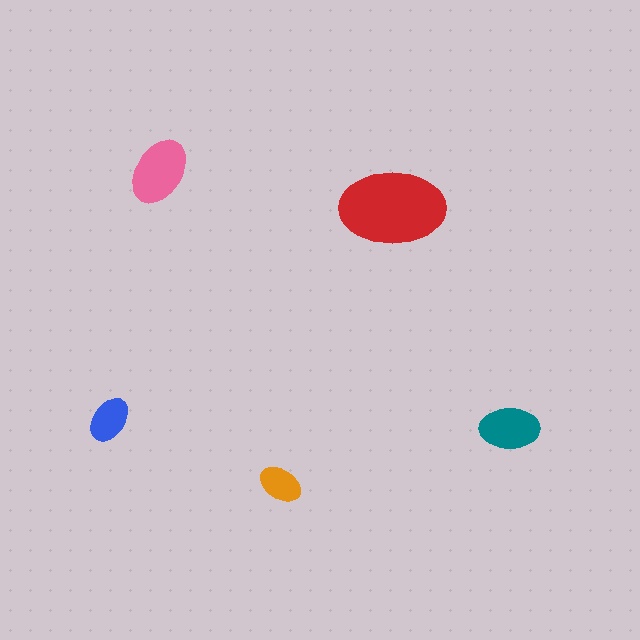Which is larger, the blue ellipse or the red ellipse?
The red one.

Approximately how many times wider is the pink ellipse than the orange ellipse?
About 1.5 times wider.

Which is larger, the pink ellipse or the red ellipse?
The red one.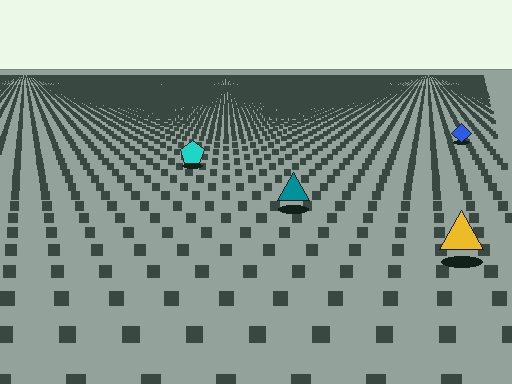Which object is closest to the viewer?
The yellow triangle is closest. The texture marks near it are larger and more spread out.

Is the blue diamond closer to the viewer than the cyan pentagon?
No. The cyan pentagon is closer — you can tell from the texture gradient: the ground texture is coarser near it.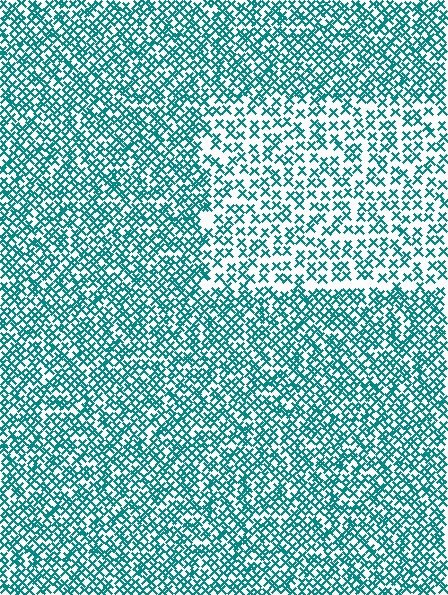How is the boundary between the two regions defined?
The boundary is defined by a change in element density (approximately 1.8x ratio). All elements are the same color, size, and shape.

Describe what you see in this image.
The image contains small teal elements arranged at two different densities. A rectangle-shaped region is visible where the elements are less densely packed than the surrounding area.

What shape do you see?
I see a rectangle.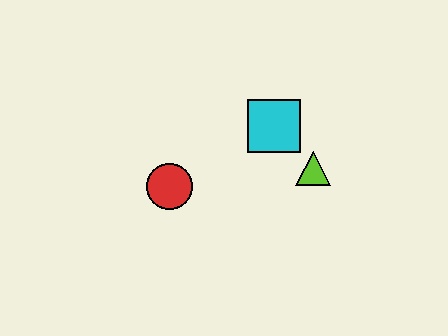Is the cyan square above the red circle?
Yes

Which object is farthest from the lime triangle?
The red circle is farthest from the lime triangle.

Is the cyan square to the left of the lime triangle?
Yes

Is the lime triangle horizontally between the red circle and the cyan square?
No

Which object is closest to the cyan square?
The lime triangle is closest to the cyan square.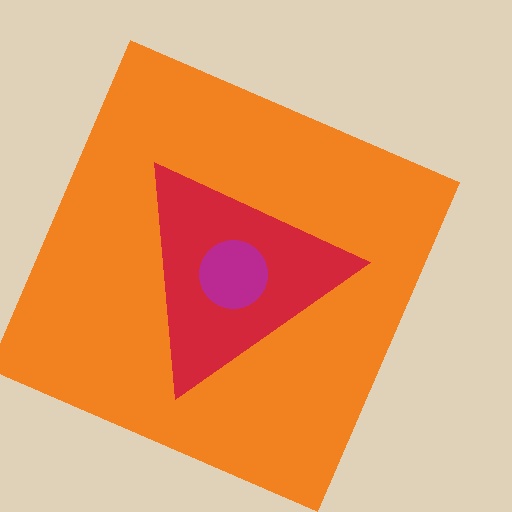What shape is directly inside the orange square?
The red triangle.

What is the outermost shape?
The orange square.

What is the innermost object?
The magenta circle.